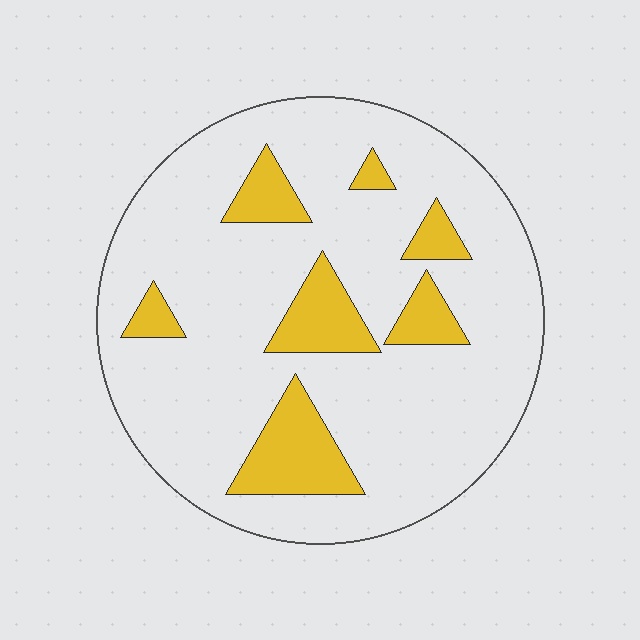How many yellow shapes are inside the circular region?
7.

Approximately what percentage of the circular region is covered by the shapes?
Approximately 15%.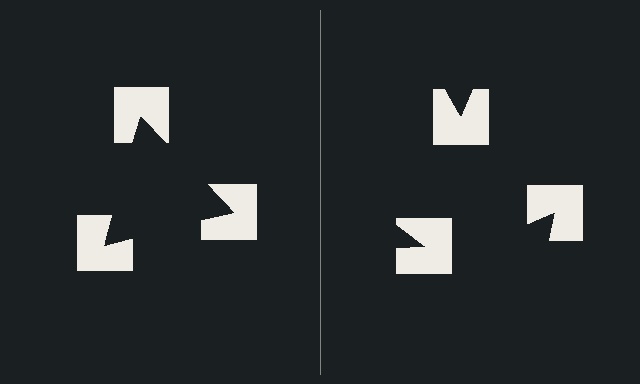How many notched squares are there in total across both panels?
6 — 3 on each side.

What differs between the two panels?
The notched squares are positioned identically on both sides; only the wedge orientations differ. On the left they align to a triangle; on the right they are misaligned.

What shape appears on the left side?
An illusory triangle.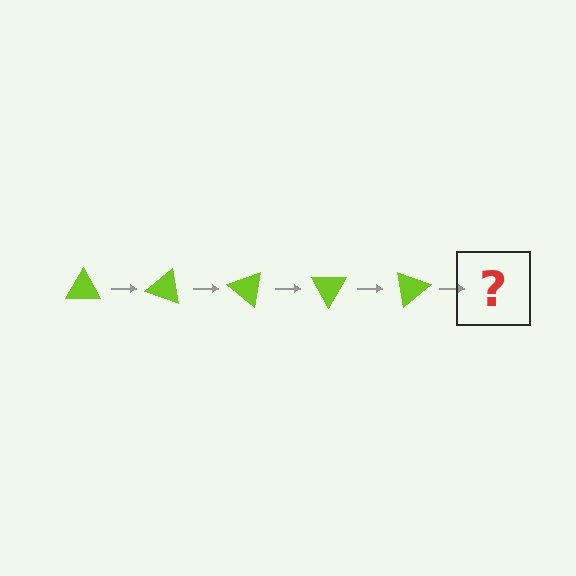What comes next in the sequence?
The next element should be a lime triangle rotated 100 degrees.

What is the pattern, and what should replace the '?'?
The pattern is that the triangle rotates 20 degrees each step. The '?' should be a lime triangle rotated 100 degrees.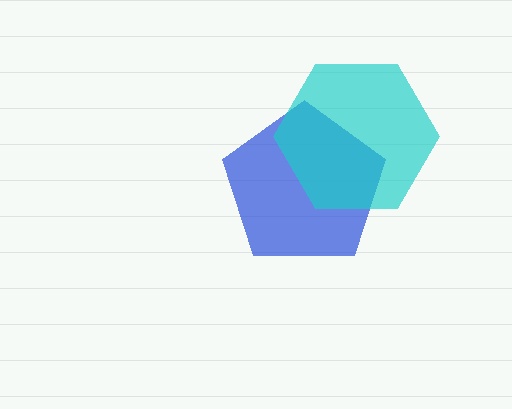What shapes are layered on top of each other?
The layered shapes are: a blue pentagon, a cyan hexagon.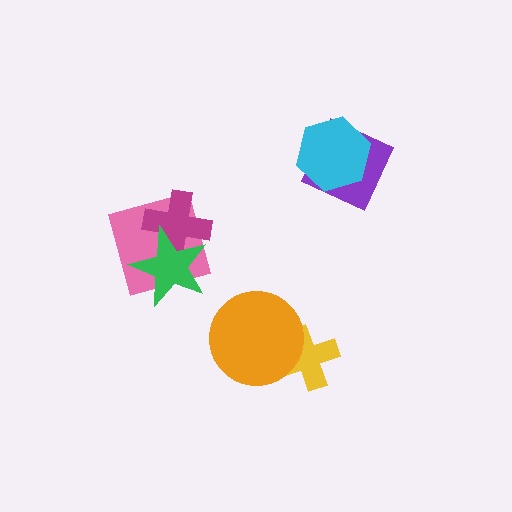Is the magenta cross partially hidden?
Yes, it is partially covered by another shape.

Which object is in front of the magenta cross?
The green star is in front of the magenta cross.